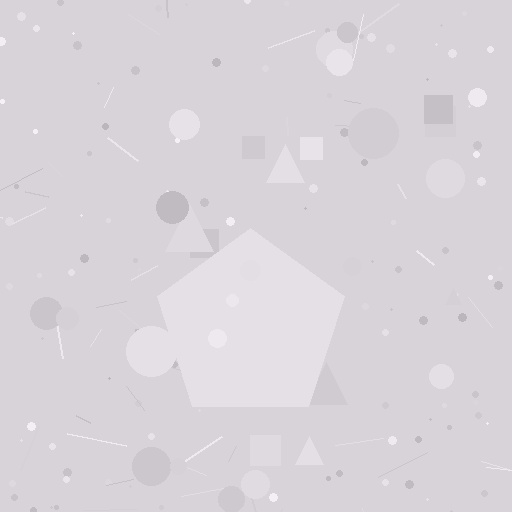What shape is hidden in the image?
A pentagon is hidden in the image.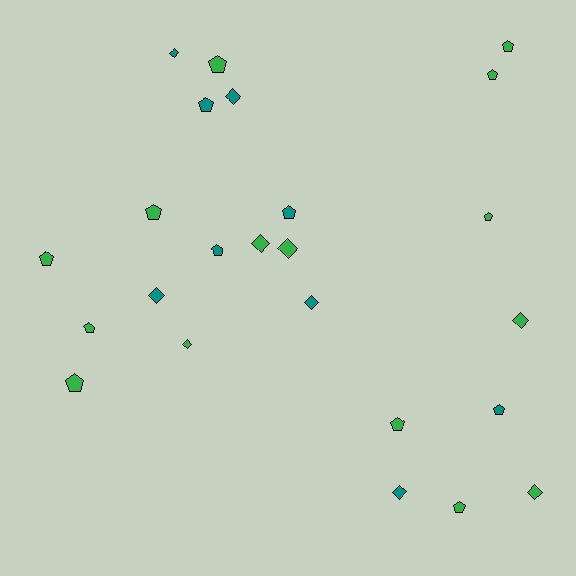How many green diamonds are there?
There are 5 green diamonds.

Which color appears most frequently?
Green, with 15 objects.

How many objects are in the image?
There are 24 objects.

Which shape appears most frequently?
Pentagon, with 14 objects.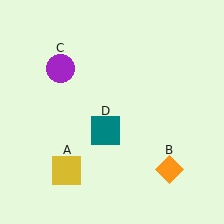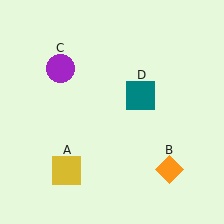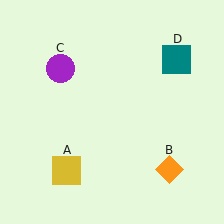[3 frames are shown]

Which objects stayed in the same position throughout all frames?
Yellow square (object A) and orange diamond (object B) and purple circle (object C) remained stationary.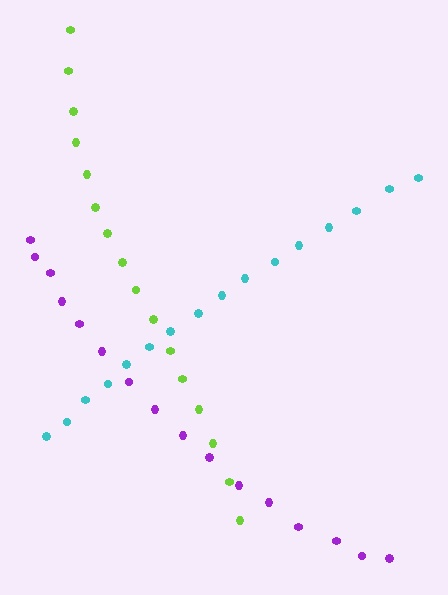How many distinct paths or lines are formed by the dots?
There are 3 distinct paths.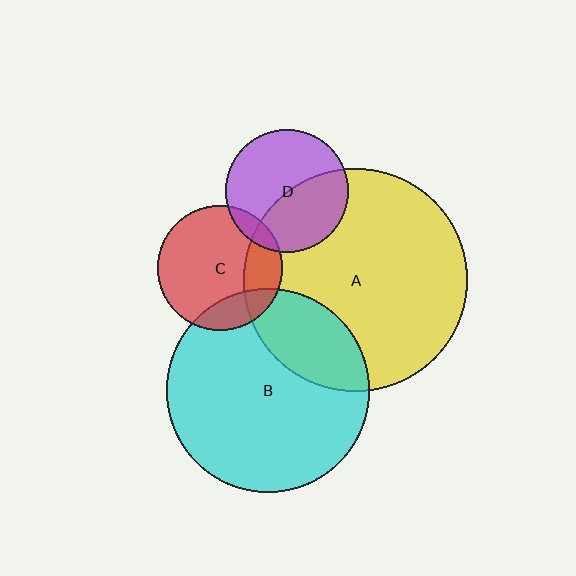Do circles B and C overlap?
Yes.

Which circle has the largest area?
Circle A (yellow).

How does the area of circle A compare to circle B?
Approximately 1.2 times.